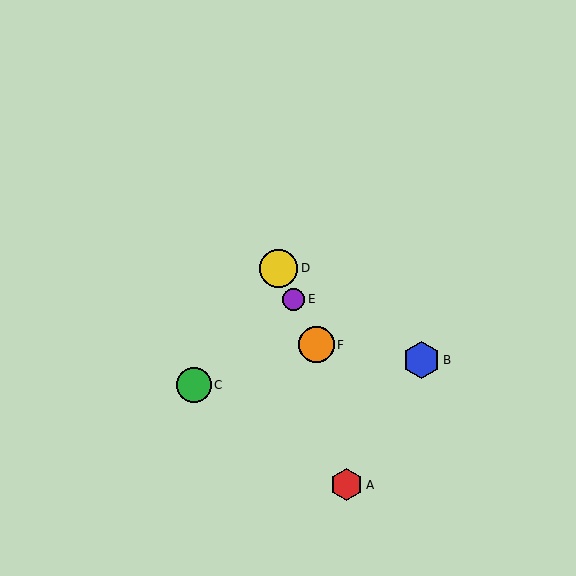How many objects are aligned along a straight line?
3 objects (D, E, F) are aligned along a straight line.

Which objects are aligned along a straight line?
Objects D, E, F are aligned along a straight line.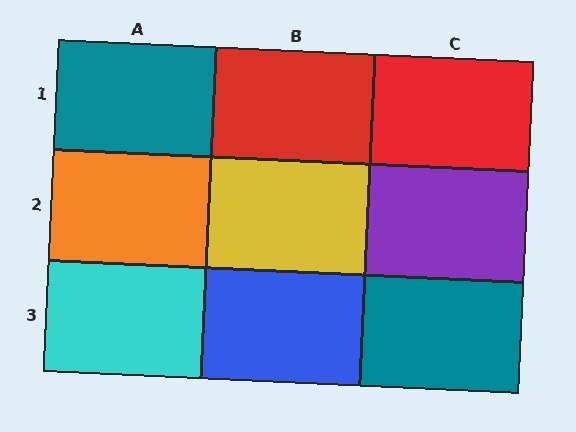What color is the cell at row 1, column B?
Red.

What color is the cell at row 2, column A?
Orange.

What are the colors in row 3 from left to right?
Cyan, blue, teal.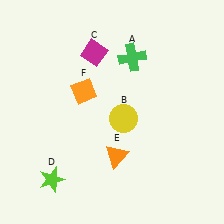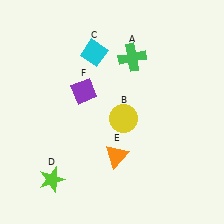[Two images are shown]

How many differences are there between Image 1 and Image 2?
There are 2 differences between the two images.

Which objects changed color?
C changed from magenta to cyan. F changed from orange to purple.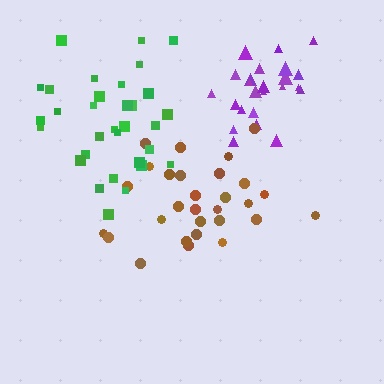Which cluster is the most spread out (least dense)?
Green.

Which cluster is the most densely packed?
Purple.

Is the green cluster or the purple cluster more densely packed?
Purple.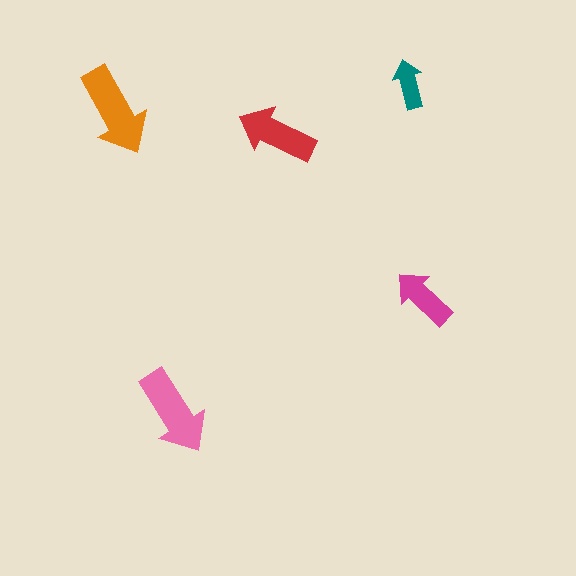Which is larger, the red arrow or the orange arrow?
The orange one.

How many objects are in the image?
There are 5 objects in the image.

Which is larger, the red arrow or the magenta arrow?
The red one.